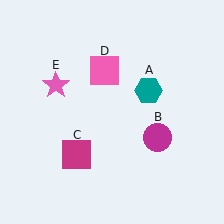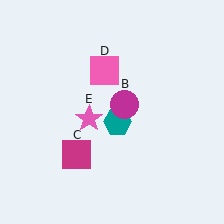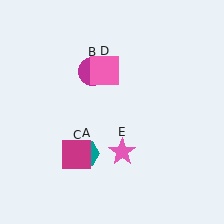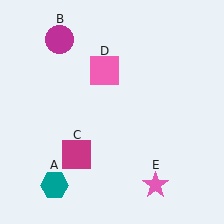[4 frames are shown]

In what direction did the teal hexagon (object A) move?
The teal hexagon (object A) moved down and to the left.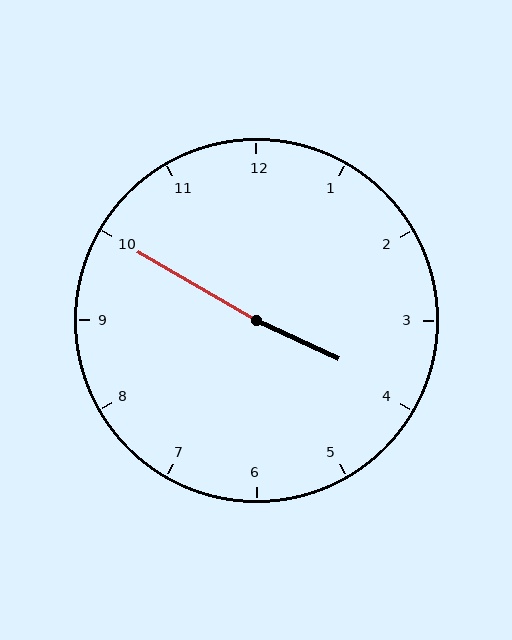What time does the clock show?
3:50.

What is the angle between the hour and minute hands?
Approximately 175 degrees.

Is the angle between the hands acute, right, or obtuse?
It is obtuse.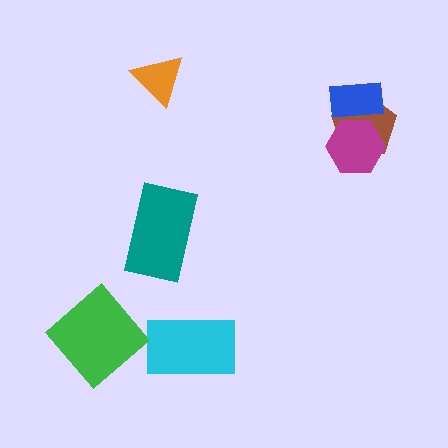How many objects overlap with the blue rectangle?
2 objects overlap with the blue rectangle.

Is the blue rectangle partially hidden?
Yes, it is partially covered by another shape.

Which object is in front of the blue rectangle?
The magenta hexagon is in front of the blue rectangle.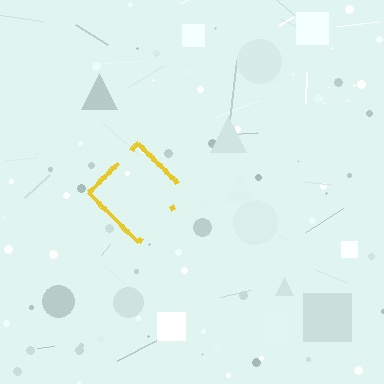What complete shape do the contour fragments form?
The contour fragments form a diamond.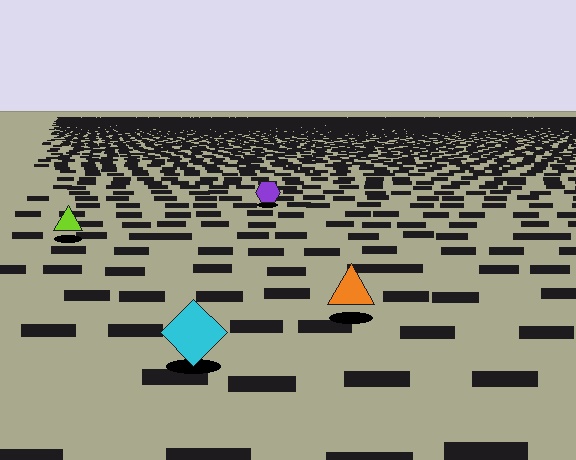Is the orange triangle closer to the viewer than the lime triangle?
Yes. The orange triangle is closer — you can tell from the texture gradient: the ground texture is coarser near it.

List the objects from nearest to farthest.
From nearest to farthest: the cyan diamond, the orange triangle, the lime triangle, the purple hexagon.